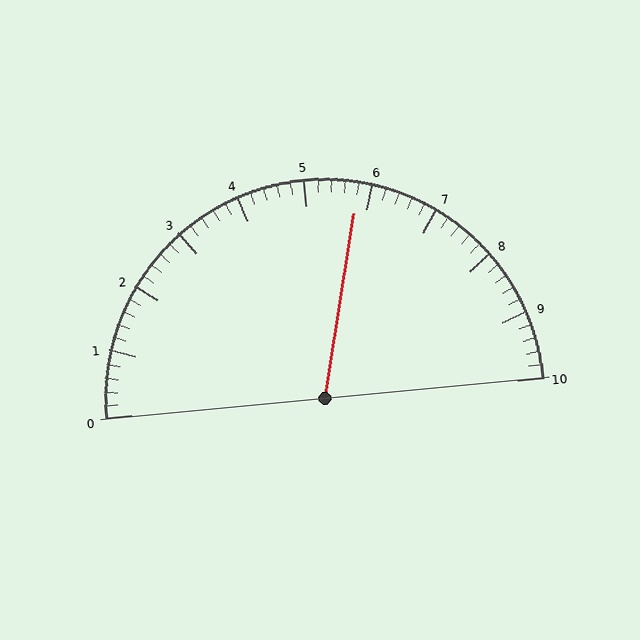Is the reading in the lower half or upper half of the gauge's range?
The reading is in the upper half of the range (0 to 10).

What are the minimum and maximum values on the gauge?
The gauge ranges from 0 to 10.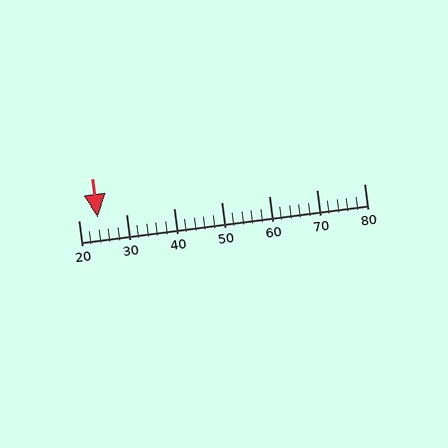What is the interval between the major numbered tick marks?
The major tick marks are spaced 10 units apart.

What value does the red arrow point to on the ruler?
The red arrow points to approximately 24.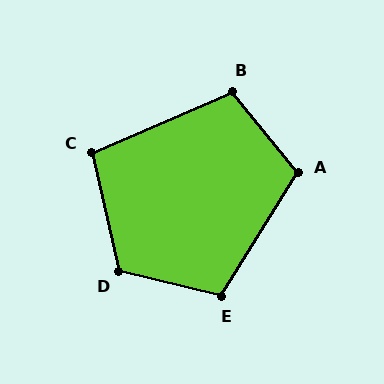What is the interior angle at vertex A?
Approximately 109 degrees (obtuse).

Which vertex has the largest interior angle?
D, at approximately 116 degrees.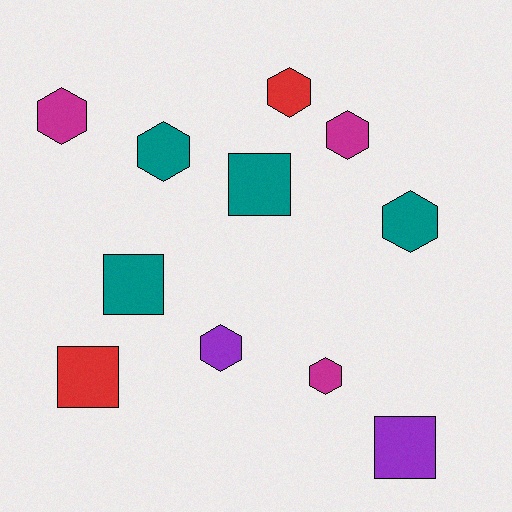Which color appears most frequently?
Teal, with 4 objects.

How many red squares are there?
There is 1 red square.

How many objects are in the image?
There are 11 objects.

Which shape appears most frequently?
Hexagon, with 7 objects.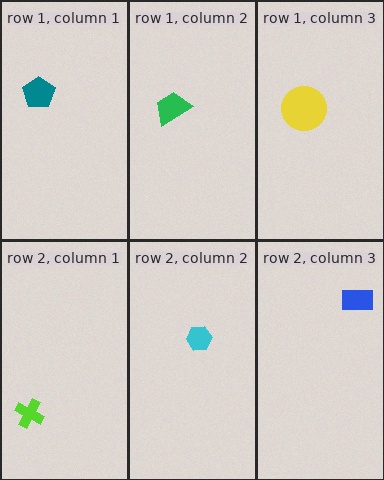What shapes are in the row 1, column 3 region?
The yellow circle.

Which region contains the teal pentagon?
The row 1, column 1 region.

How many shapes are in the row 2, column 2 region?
1.